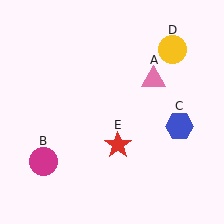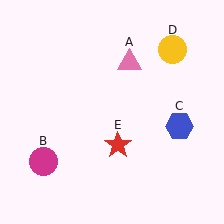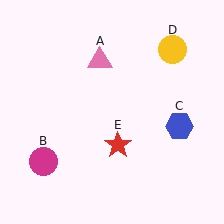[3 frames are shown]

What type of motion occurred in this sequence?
The pink triangle (object A) rotated counterclockwise around the center of the scene.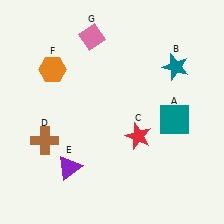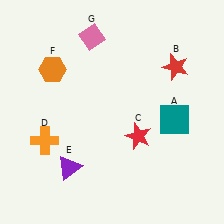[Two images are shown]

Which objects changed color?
B changed from teal to red. D changed from brown to orange.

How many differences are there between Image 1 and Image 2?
There are 2 differences between the two images.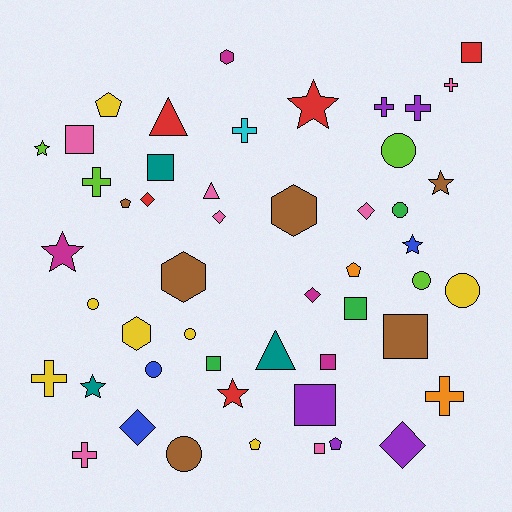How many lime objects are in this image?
There are 4 lime objects.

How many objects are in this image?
There are 50 objects.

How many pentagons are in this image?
There are 5 pentagons.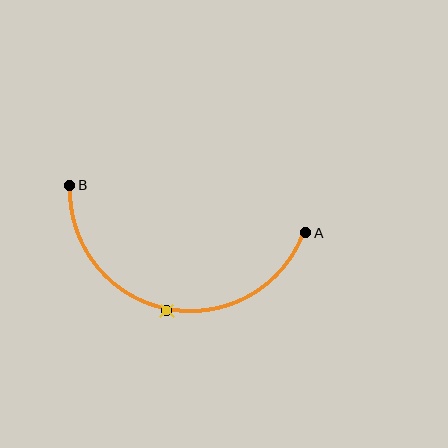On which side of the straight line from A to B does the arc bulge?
The arc bulges below the straight line connecting A and B.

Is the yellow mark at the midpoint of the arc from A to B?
Yes. The yellow mark lies on the arc at equal arc-length from both A and B — it is the arc midpoint.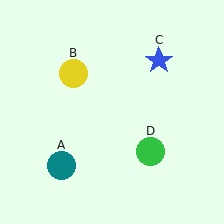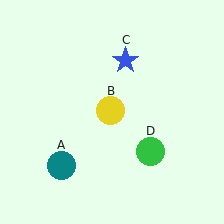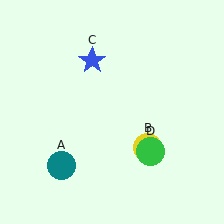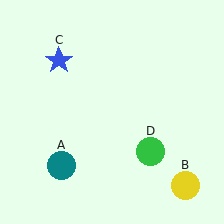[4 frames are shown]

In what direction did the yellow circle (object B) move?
The yellow circle (object B) moved down and to the right.